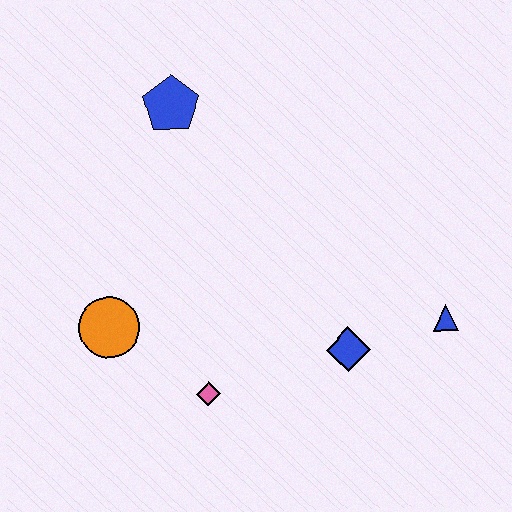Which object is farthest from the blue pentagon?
The blue triangle is farthest from the blue pentagon.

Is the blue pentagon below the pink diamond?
No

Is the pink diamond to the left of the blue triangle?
Yes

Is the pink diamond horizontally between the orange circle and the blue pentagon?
No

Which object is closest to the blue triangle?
The blue diamond is closest to the blue triangle.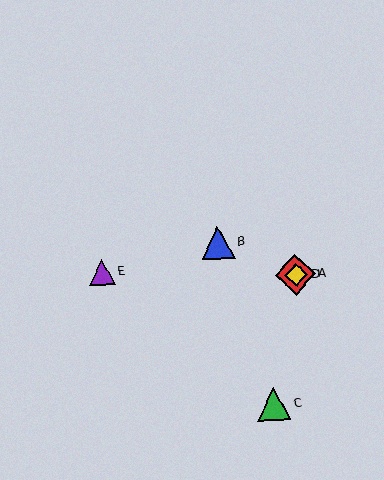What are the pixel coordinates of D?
Object D is at (296, 275).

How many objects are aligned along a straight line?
3 objects (A, B, D) are aligned along a straight line.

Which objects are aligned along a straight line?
Objects A, B, D are aligned along a straight line.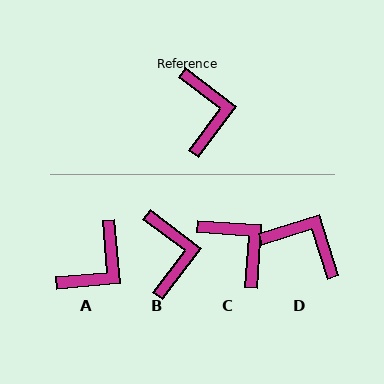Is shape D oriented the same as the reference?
No, it is off by about 55 degrees.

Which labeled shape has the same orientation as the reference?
B.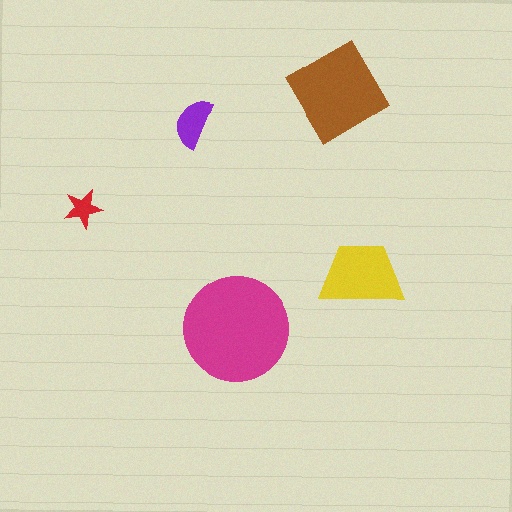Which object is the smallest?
The red star.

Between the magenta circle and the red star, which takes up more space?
The magenta circle.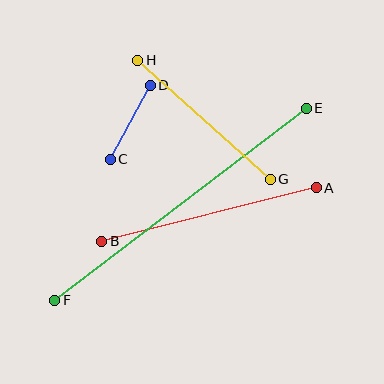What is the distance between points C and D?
The distance is approximately 84 pixels.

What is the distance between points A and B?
The distance is approximately 221 pixels.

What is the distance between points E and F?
The distance is approximately 316 pixels.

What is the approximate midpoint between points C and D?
The midpoint is at approximately (130, 122) pixels.